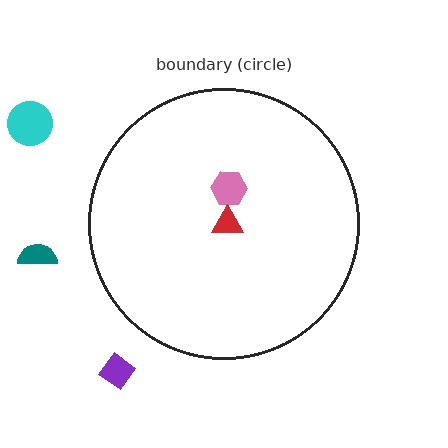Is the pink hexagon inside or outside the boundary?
Inside.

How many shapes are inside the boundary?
2 inside, 3 outside.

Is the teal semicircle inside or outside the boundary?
Outside.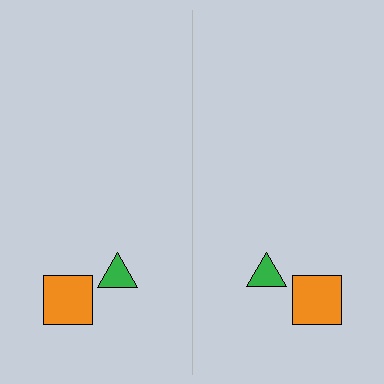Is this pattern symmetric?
Yes, this pattern has bilateral (reflection) symmetry.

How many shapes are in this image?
There are 4 shapes in this image.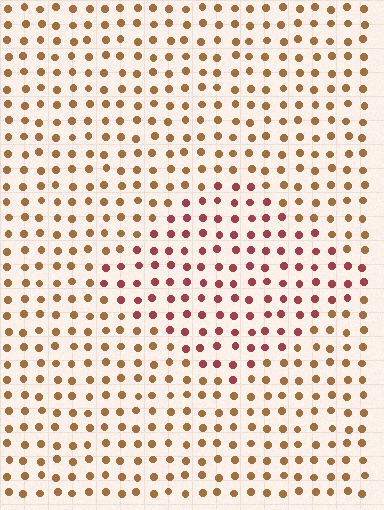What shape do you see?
I see a diamond.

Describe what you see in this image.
The image is filled with small brown elements in a uniform arrangement. A diamond-shaped region is visible where the elements are tinted to a slightly different hue, forming a subtle color boundary.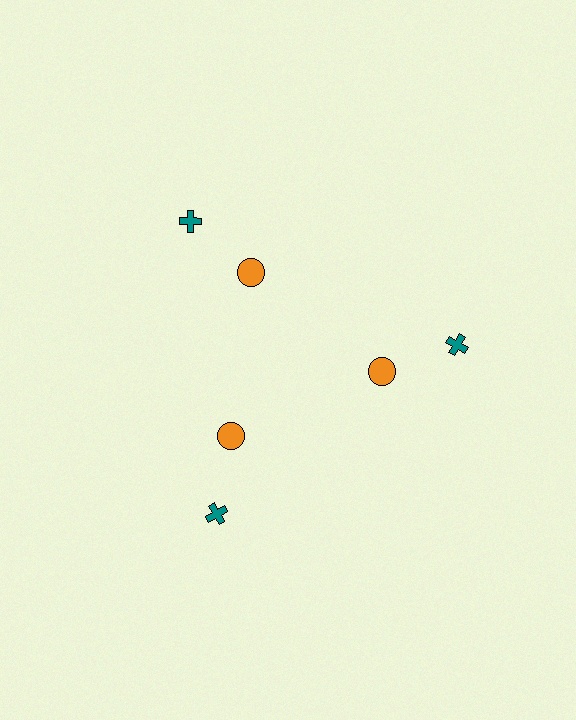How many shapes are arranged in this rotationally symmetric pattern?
There are 6 shapes, arranged in 3 groups of 2.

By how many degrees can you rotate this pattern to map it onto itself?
The pattern maps onto itself every 120 degrees of rotation.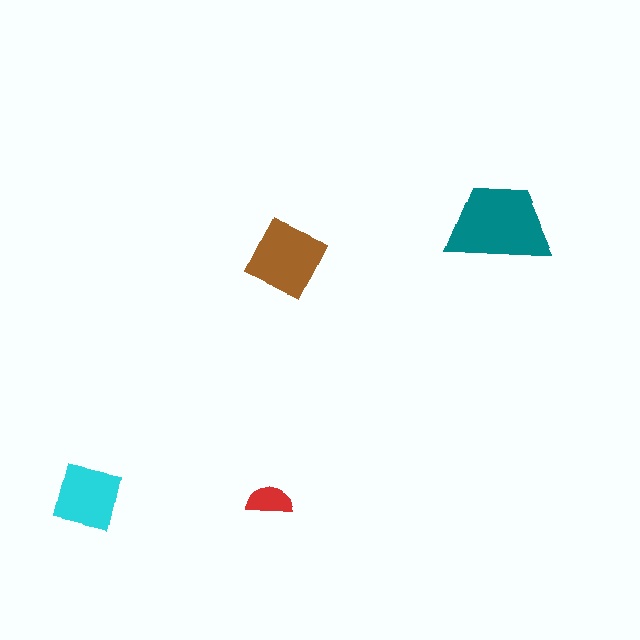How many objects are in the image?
There are 4 objects in the image.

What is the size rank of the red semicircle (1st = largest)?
4th.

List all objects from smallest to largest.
The red semicircle, the cyan square, the brown square, the teal trapezoid.